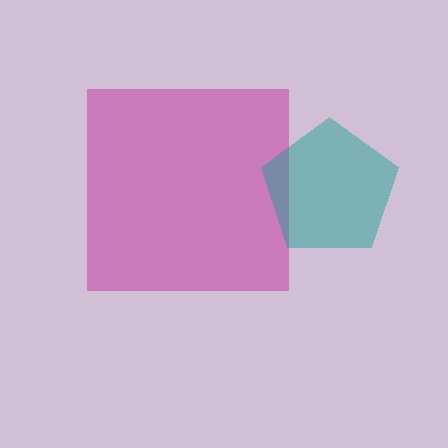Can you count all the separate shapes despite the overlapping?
Yes, there are 2 separate shapes.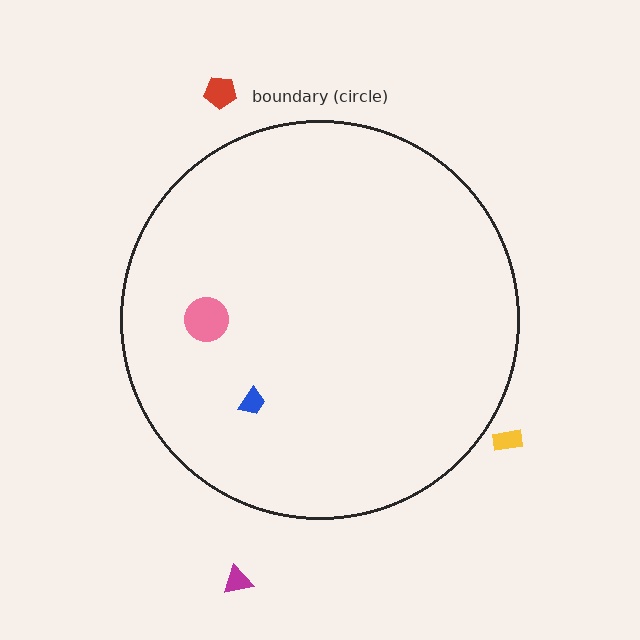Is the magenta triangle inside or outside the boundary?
Outside.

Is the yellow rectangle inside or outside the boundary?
Outside.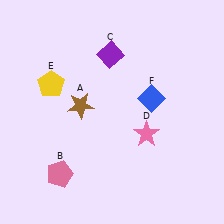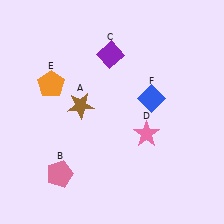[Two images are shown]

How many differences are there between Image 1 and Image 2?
There is 1 difference between the two images.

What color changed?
The pentagon (E) changed from yellow in Image 1 to orange in Image 2.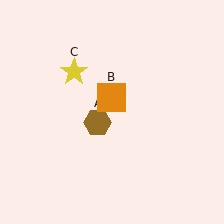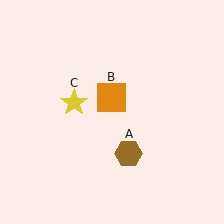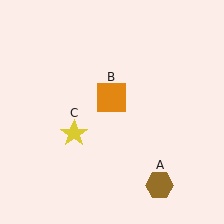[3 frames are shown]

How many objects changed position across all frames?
2 objects changed position: brown hexagon (object A), yellow star (object C).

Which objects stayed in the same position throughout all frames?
Orange square (object B) remained stationary.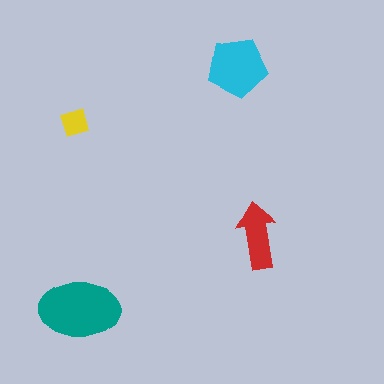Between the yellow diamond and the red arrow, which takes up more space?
The red arrow.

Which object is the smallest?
The yellow diamond.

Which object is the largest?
The teal ellipse.